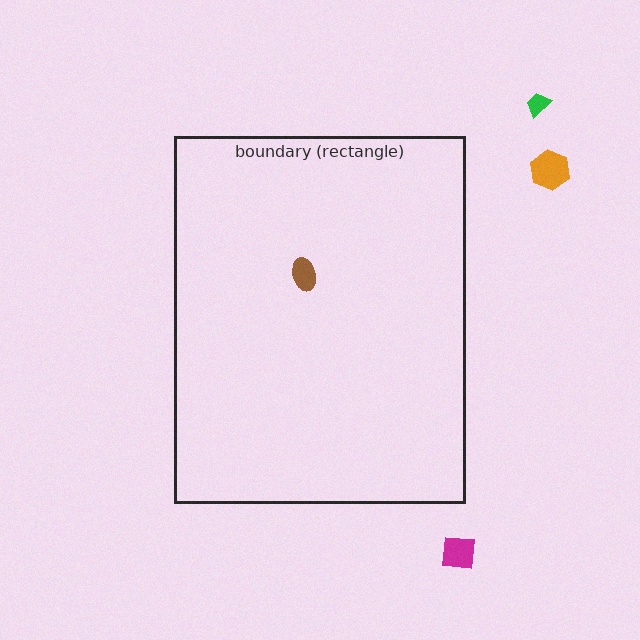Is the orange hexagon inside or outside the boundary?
Outside.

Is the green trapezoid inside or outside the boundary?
Outside.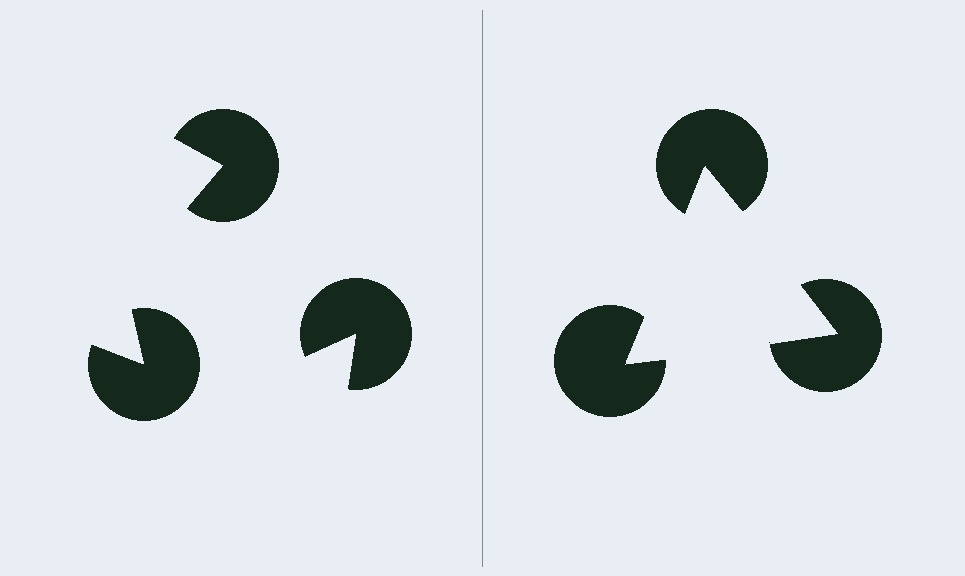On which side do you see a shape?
An illusory triangle appears on the right side. On the left side the wedge cuts are rotated, so no coherent shape forms.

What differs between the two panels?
The pac-man discs are positioned identically on both sides; only the wedge orientations differ. On the right they align to a triangle; on the left they are misaligned.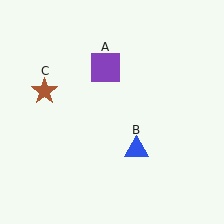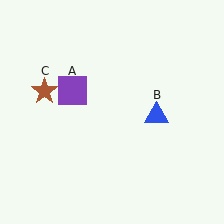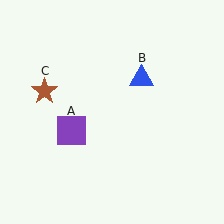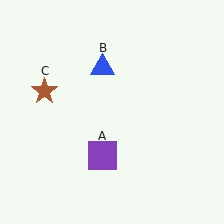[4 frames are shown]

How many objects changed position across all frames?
2 objects changed position: purple square (object A), blue triangle (object B).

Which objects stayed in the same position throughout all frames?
Brown star (object C) remained stationary.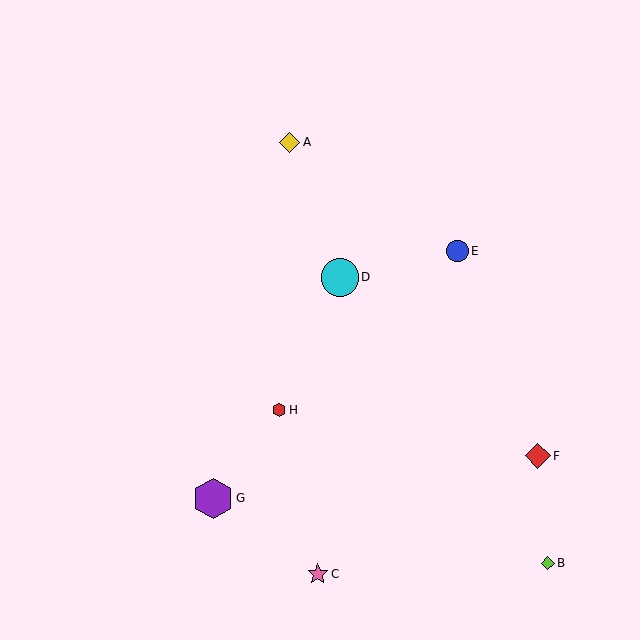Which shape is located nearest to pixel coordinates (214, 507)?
The purple hexagon (labeled G) at (213, 498) is nearest to that location.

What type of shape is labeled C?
Shape C is a pink star.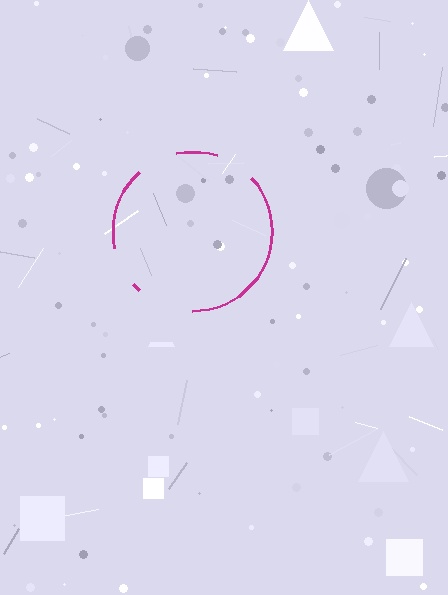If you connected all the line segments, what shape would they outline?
They would outline a circle.